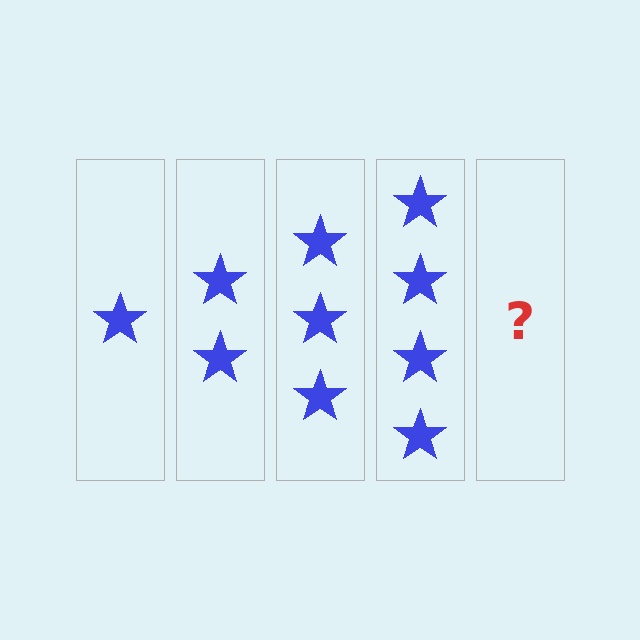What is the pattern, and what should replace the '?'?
The pattern is that each step adds one more star. The '?' should be 5 stars.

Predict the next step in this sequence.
The next step is 5 stars.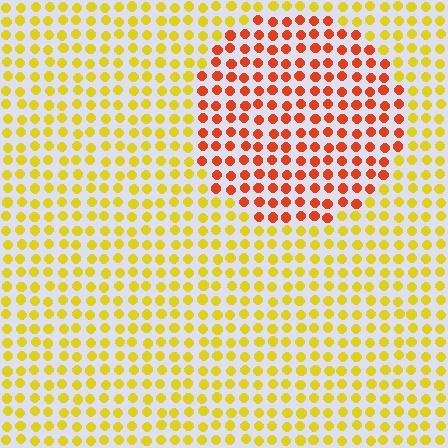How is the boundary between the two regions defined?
The boundary is defined purely by a slight shift in hue (about 47 degrees). Spacing, size, and orientation are identical on both sides.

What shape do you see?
I see a circle.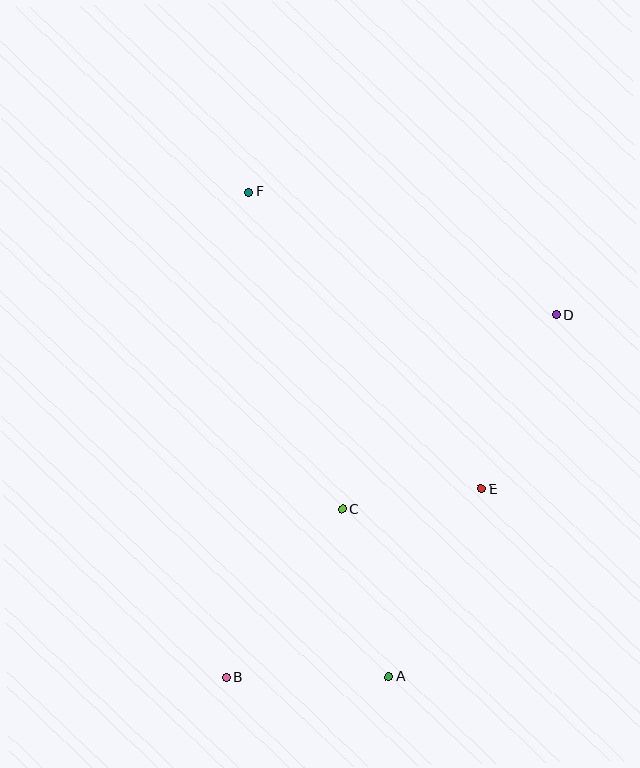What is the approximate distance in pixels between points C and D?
The distance between C and D is approximately 289 pixels.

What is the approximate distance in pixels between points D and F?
The distance between D and F is approximately 331 pixels.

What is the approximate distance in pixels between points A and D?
The distance between A and D is approximately 399 pixels.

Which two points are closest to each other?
Points C and E are closest to each other.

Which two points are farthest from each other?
Points A and F are farthest from each other.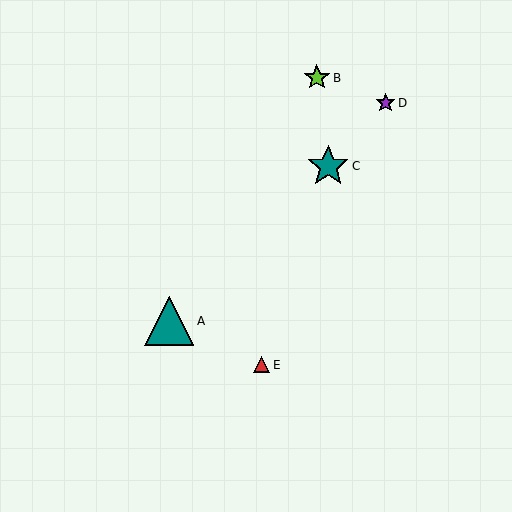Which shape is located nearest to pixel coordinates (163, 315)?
The teal triangle (labeled A) at (169, 321) is nearest to that location.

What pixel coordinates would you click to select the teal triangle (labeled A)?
Click at (169, 321) to select the teal triangle A.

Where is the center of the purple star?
The center of the purple star is at (386, 103).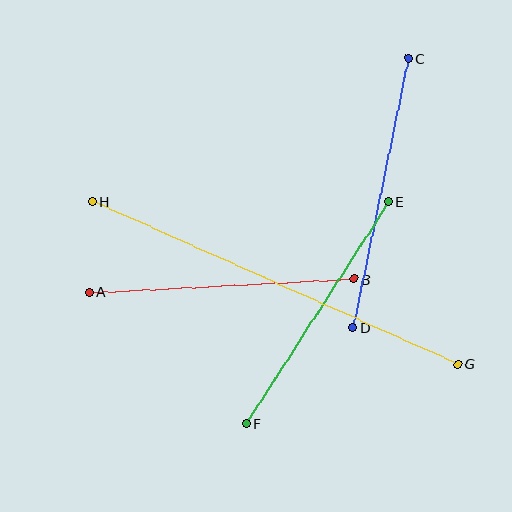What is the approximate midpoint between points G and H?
The midpoint is at approximately (275, 283) pixels.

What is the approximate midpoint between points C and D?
The midpoint is at approximately (380, 193) pixels.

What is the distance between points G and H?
The distance is approximately 399 pixels.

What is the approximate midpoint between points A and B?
The midpoint is at approximately (222, 286) pixels.